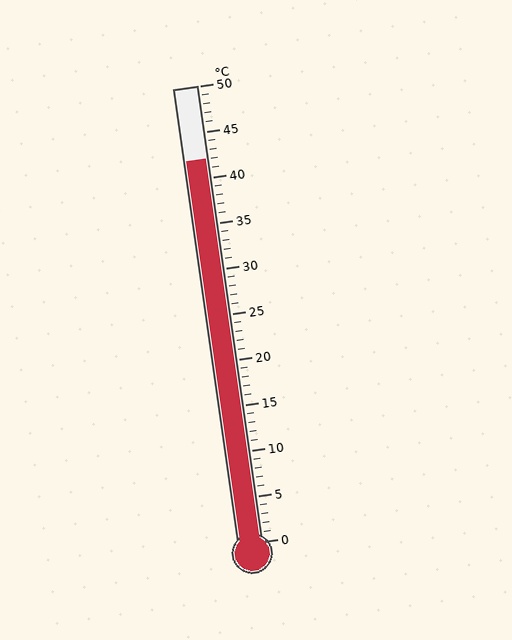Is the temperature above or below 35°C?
The temperature is above 35°C.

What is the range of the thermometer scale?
The thermometer scale ranges from 0°C to 50°C.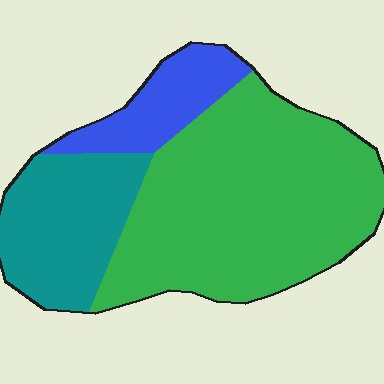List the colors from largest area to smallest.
From largest to smallest: green, teal, blue.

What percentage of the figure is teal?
Teal covers roughly 25% of the figure.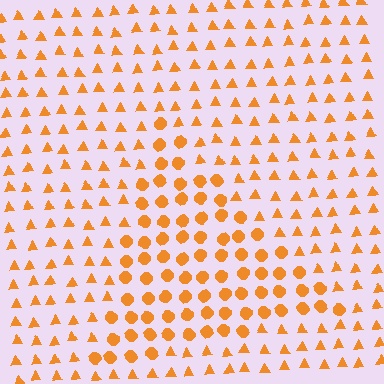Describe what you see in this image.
The image is filled with small orange elements arranged in a uniform grid. A triangle-shaped region contains circles, while the surrounding area contains triangles. The boundary is defined purely by the change in element shape.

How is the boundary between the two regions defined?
The boundary is defined by a change in element shape: circles inside vs. triangles outside. All elements share the same color and spacing.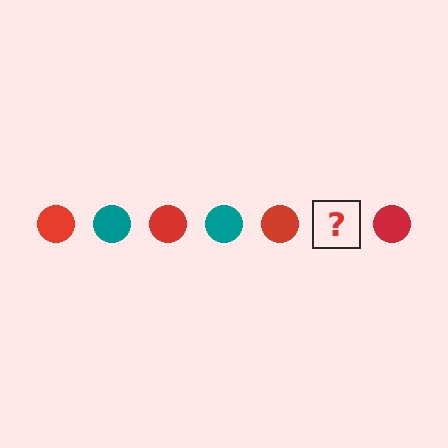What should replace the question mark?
The question mark should be replaced with a teal circle.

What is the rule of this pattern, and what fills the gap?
The rule is that the pattern cycles through red, teal circles. The gap should be filled with a teal circle.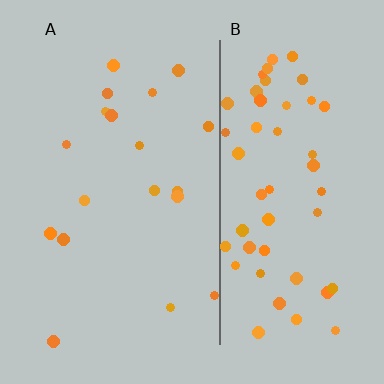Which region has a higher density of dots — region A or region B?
B (the right).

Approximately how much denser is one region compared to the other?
Approximately 2.9× — region B over region A.